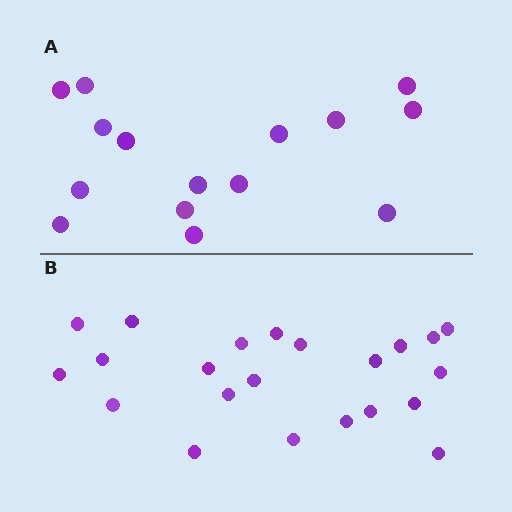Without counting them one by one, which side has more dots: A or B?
Region B (the bottom region) has more dots.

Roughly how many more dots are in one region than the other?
Region B has roughly 8 or so more dots than region A.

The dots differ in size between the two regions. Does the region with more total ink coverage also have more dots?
No. Region A has more total ink coverage because its dots are larger, but region B actually contains more individual dots. Total area can be misleading — the number of items is what matters here.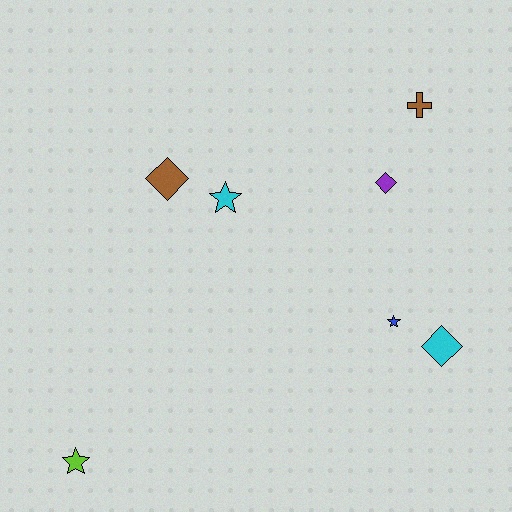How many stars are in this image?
There are 3 stars.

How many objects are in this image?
There are 7 objects.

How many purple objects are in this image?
There is 1 purple object.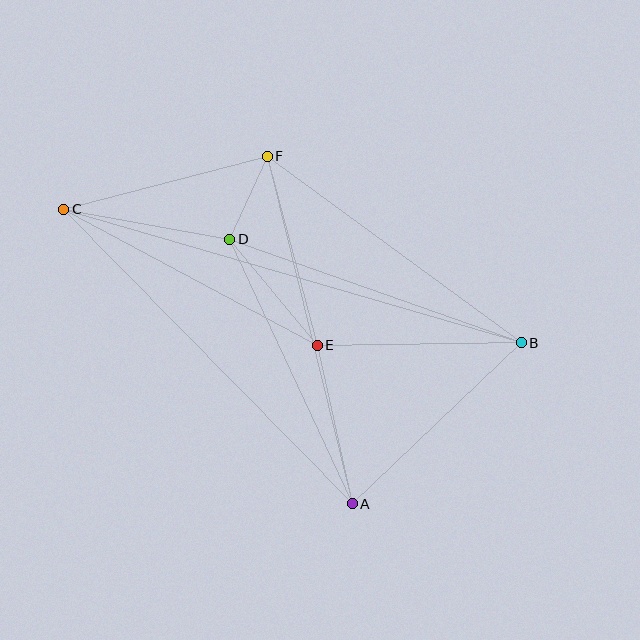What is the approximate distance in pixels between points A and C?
The distance between A and C is approximately 412 pixels.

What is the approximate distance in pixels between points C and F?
The distance between C and F is approximately 210 pixels.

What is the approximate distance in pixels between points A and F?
The distance between A and F is approximately 358 pixels.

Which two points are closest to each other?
Points D and F are closest to each other.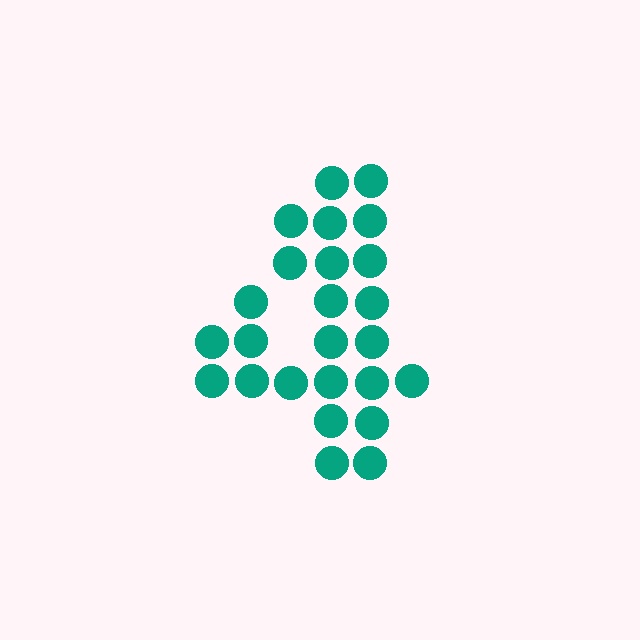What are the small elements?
The small elements are circles.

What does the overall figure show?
The overall figure shows the digit 4.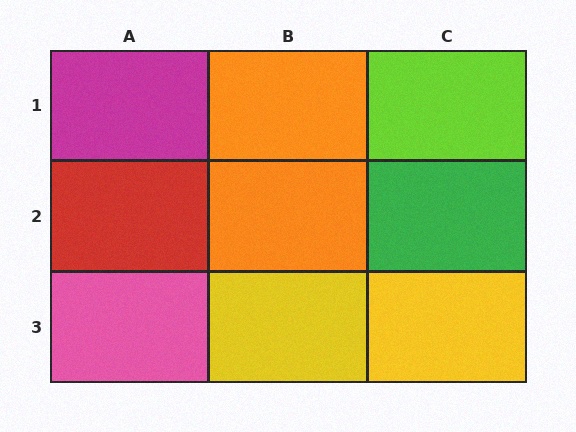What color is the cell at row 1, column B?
Orange.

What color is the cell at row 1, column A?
Magenta.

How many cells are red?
1 cell is red.